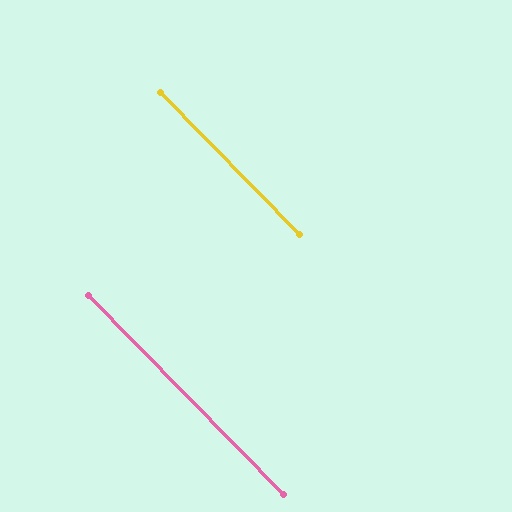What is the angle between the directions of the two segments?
Approximately 0 degrees.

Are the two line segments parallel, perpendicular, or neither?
Parallel — their directions differ by only 0.1°.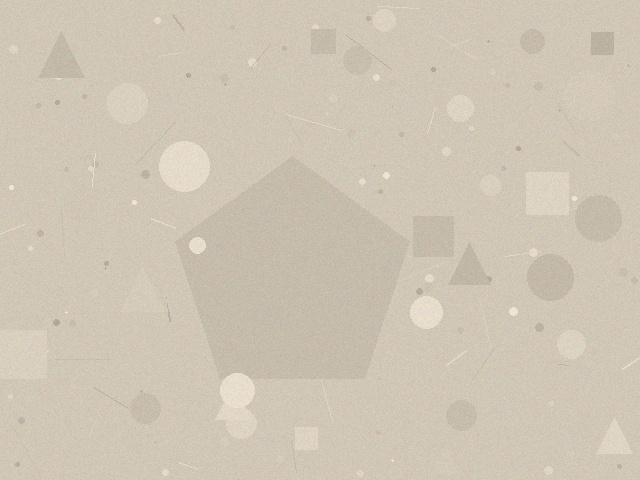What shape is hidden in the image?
A pentagon is hidden in the image.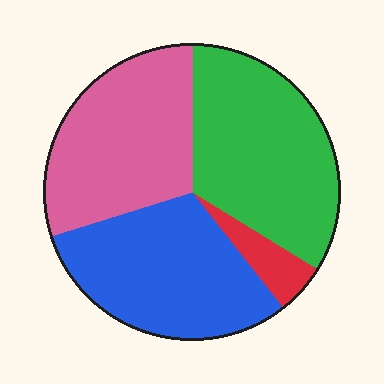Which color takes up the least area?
Red, at roughly 5%.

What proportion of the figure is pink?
Pink takes up between a sixth and a third of the figure.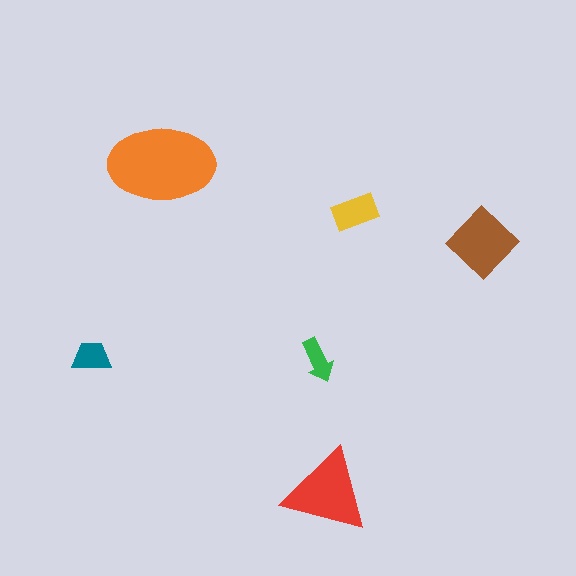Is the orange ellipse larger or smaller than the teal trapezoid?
Larger.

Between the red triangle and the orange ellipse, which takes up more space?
The orange ellipse.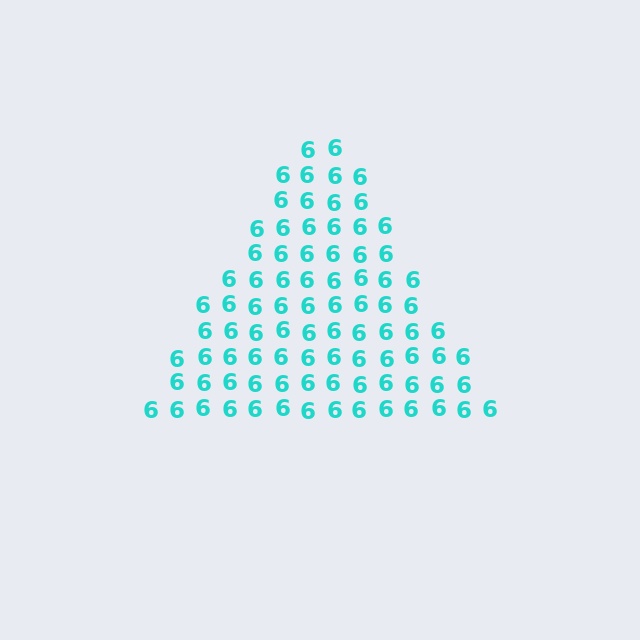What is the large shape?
The large shape is a triangle.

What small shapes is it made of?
It is made of small digit 6's.